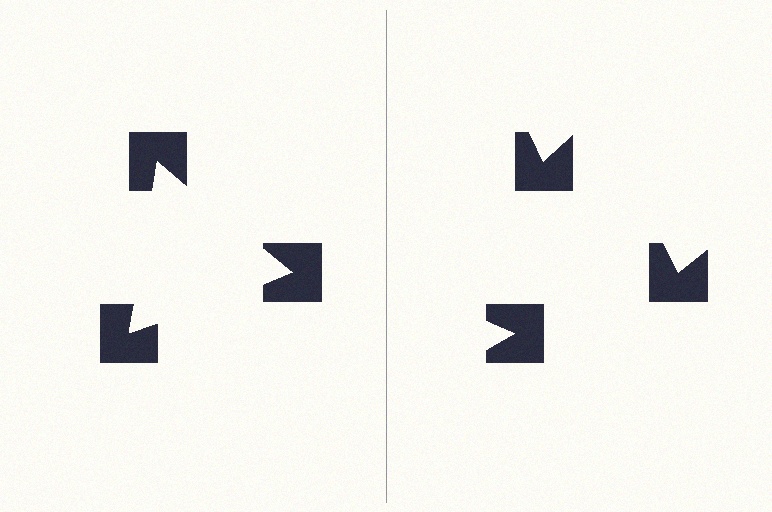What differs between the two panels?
The notched squares are positioned identically on both sides; only the wedge orientations differ. On the left they align to a triangle; on the right they are misaligned.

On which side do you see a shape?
An illusory triangle appears on the left side. On the right side the wedge cuts are rotated, so no coherent shape forms.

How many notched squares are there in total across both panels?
6 — 3 on each side.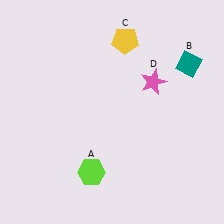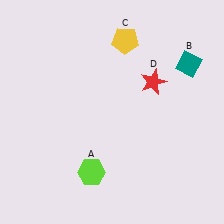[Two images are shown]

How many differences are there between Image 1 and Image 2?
There is 1 difference between the two images.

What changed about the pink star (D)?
In Image 1, D is pink. In Image 2, it changed to red.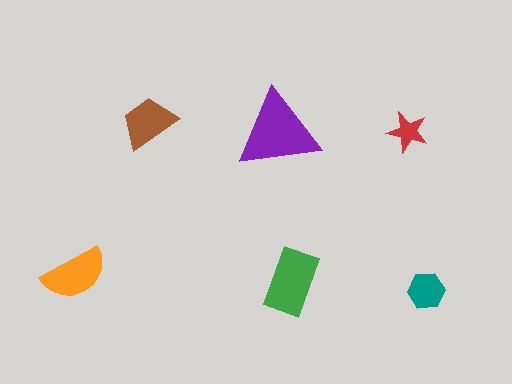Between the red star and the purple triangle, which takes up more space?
The purple triangle.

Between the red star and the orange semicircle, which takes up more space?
The orange semicircle.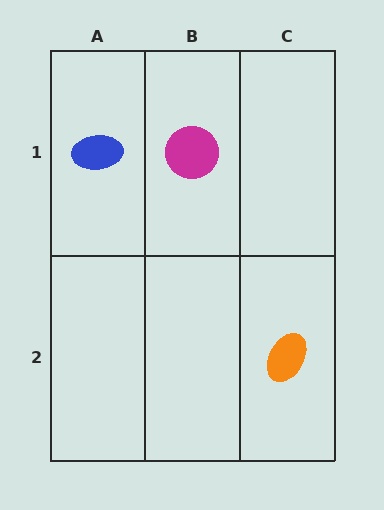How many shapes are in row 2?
1 shape.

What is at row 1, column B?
A magenta circle.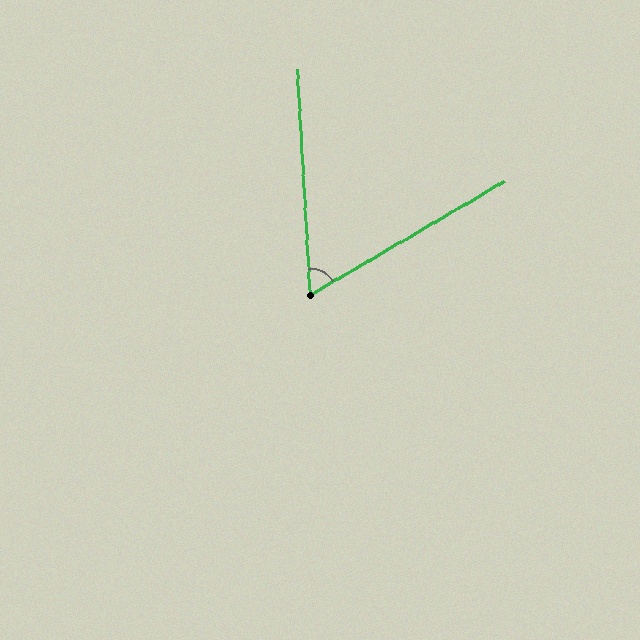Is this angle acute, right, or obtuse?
It is acute.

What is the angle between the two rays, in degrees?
Approximately 63 degrees.